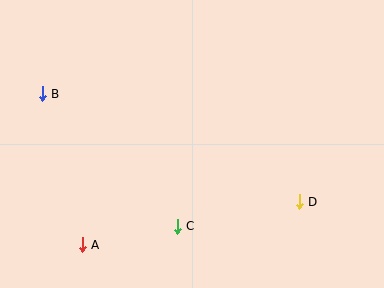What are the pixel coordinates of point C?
Point C is at (177, 226).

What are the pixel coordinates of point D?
Point D is at (299, 202).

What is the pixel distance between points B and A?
The distance between B and A is 156 pixels.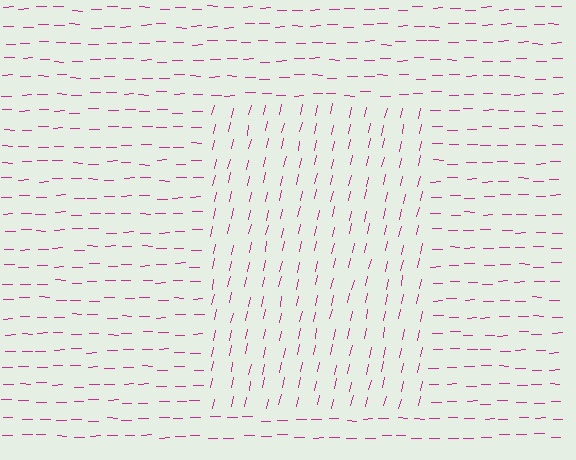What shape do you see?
I see a rectangle.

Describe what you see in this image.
The image is filled with small magenta line segments. A rectangle region in the image has lines oriented differently from the surrounding lines, creating a visible texture boundary.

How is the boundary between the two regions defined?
The boundary is defined purely by a change in line orientation (approximately 77 degrees difference). All lines are the same color and thickness.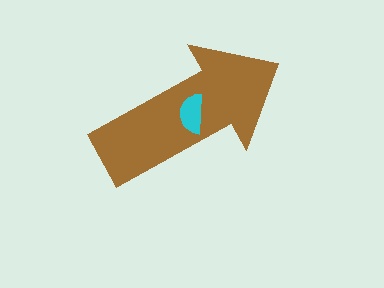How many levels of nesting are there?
2.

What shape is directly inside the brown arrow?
The cyan semicircle.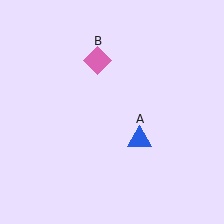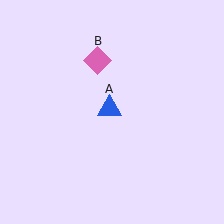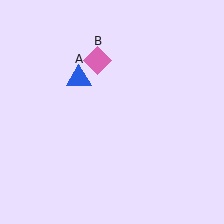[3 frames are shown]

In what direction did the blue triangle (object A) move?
The blue triangle (object A) moved up and to the left.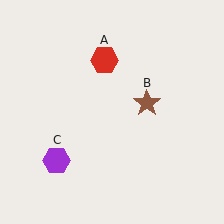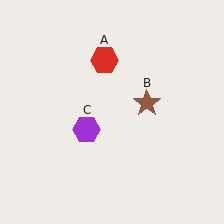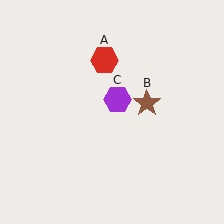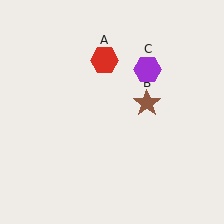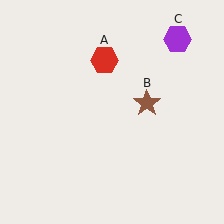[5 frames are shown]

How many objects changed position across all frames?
1 object changed position: purple hexagon (object C).